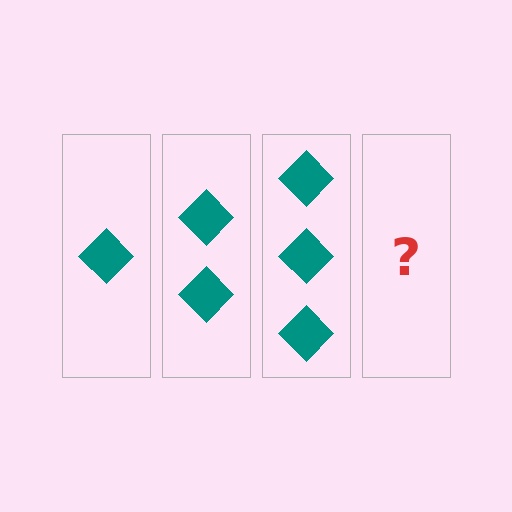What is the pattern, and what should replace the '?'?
The pattern is that each step adds one more diamond. The '?' should be 4 diamonds.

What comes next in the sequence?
The next element should be 4 diamonds.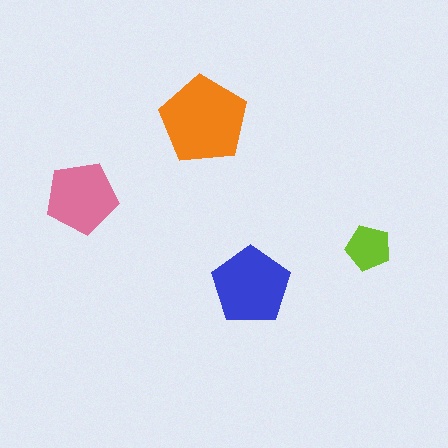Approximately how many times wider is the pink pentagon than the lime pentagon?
About 1.5 times wider.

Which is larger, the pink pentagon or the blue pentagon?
The blue one.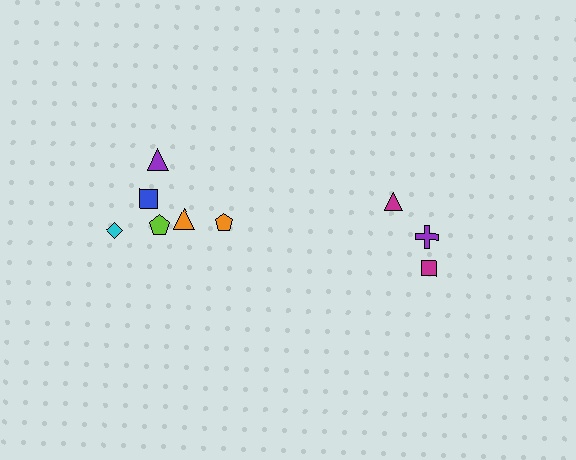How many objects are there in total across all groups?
There are 9 objects.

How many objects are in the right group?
There are 3 objects.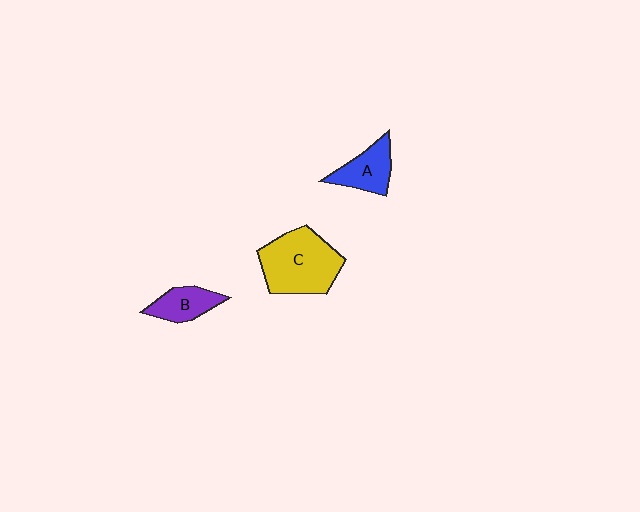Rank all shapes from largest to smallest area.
From largest to smallest: C (yellow), A (blue), B (purple).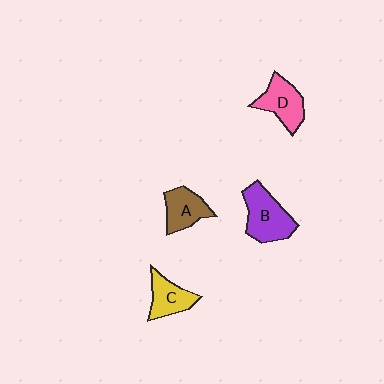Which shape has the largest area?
Shape B (purple).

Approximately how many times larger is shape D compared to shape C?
Approximately 1.2 times.